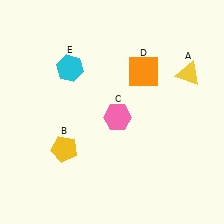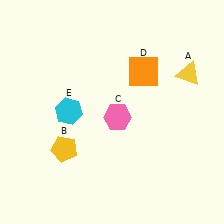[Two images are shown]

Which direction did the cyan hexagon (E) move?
The cyan hexagon (E) moved down.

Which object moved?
The cyan hexagon (E) moved down.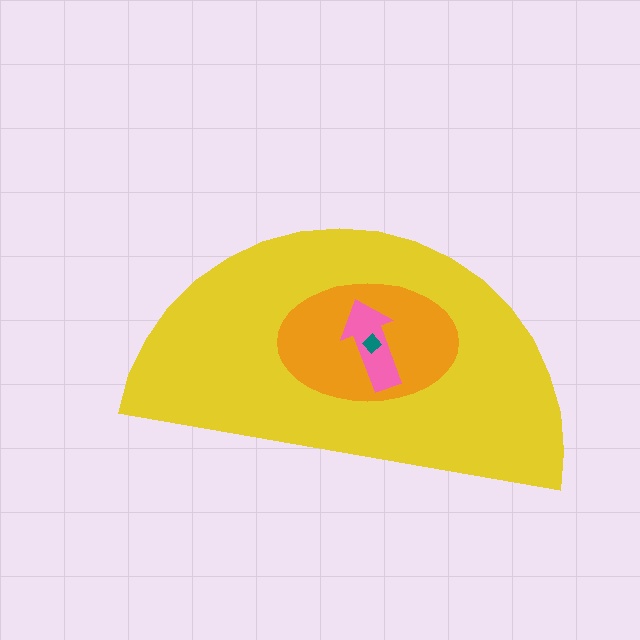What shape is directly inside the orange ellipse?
The pink arrow.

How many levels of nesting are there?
4.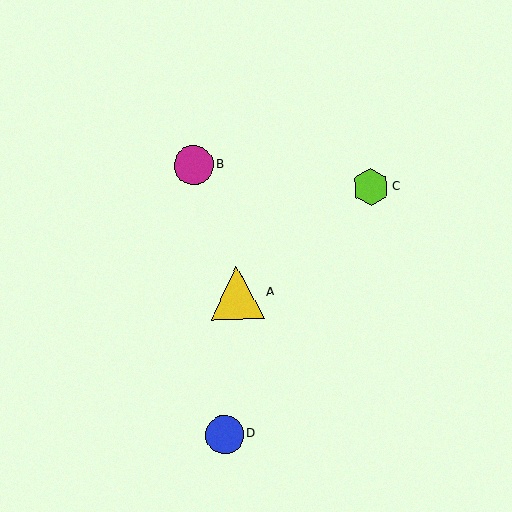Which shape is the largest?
The yellow triangle (labeled A) is the largest.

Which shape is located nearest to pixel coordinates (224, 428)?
The blue circle (labeled D) at (225, 435) is nearest to that location.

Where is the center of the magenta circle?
The center of the magenta circle is at (193, 165).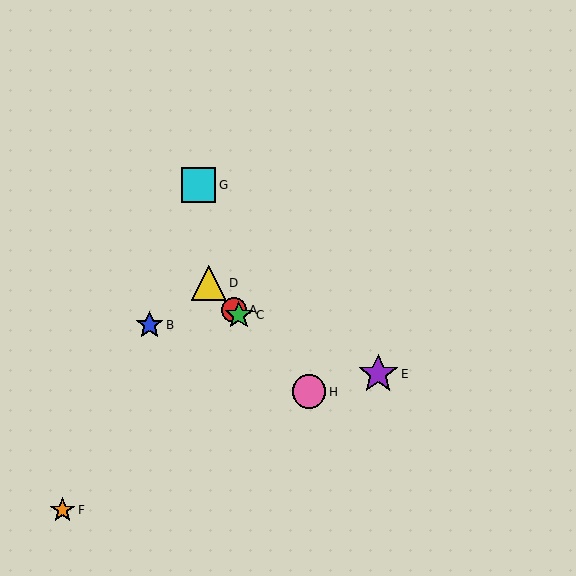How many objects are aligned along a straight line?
4 objects (A, C, D, H) are aligned along a straight line.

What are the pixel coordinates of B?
Object B is at (149, 325).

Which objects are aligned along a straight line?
Objects A, C, D, H are aligned along a straight line.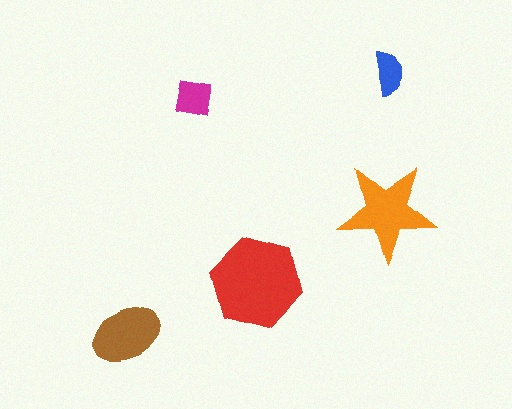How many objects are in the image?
There are 5 objects in the image.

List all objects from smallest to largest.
The blue semicircle, the magenta square, the brown ellipse, the orange star, the red hexagon.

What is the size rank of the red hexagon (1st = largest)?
1st.